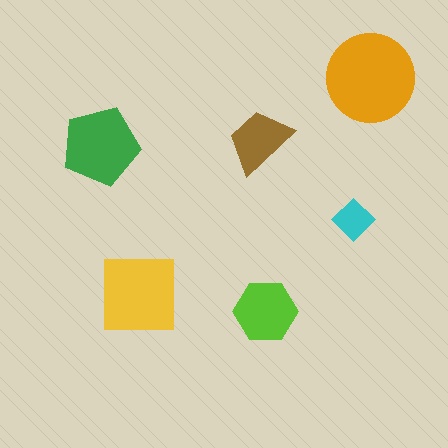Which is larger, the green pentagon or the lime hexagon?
The green pentagon.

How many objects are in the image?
There are 6 objects in the image.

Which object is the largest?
The orange circle.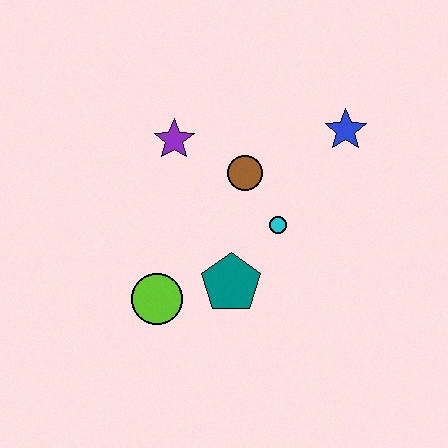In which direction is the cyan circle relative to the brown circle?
The cyan circle is below the brown circle.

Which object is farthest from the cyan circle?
The lime circle is farthest from the cyan circle.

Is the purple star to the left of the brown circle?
Yes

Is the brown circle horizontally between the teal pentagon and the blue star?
Yes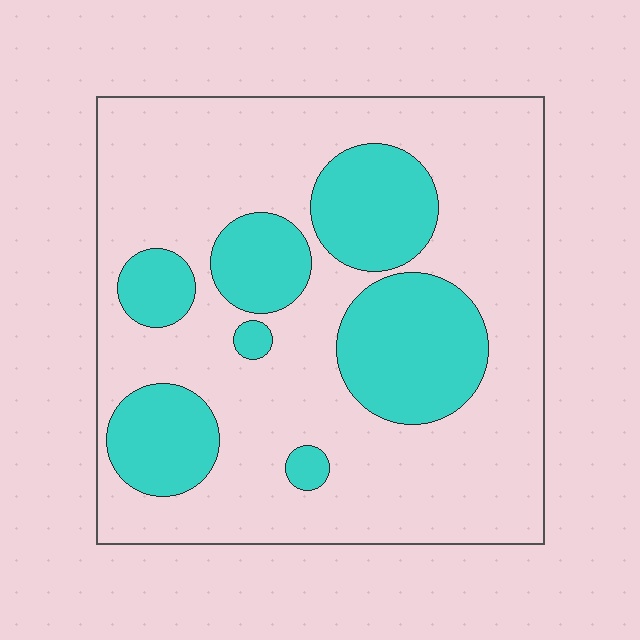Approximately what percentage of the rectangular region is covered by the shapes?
Approximately 30%.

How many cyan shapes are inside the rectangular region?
7.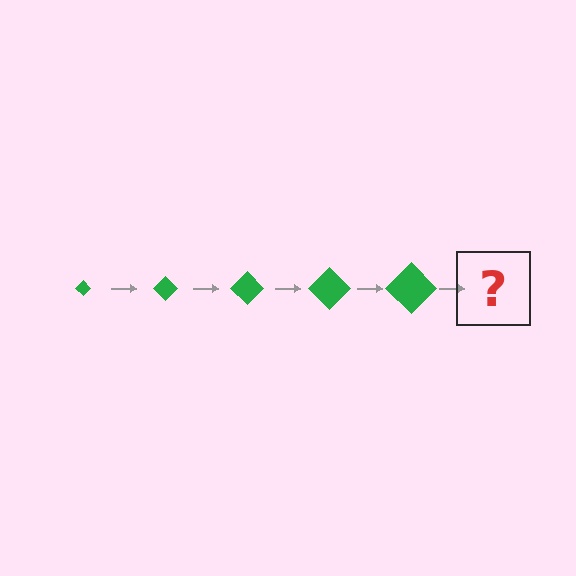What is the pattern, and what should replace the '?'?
The pattern is that the diamond gets progressively larger each step. The '?' should be a green diamond, larger than the previous one.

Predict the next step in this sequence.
The next step is a green diamond, larger than the previous one.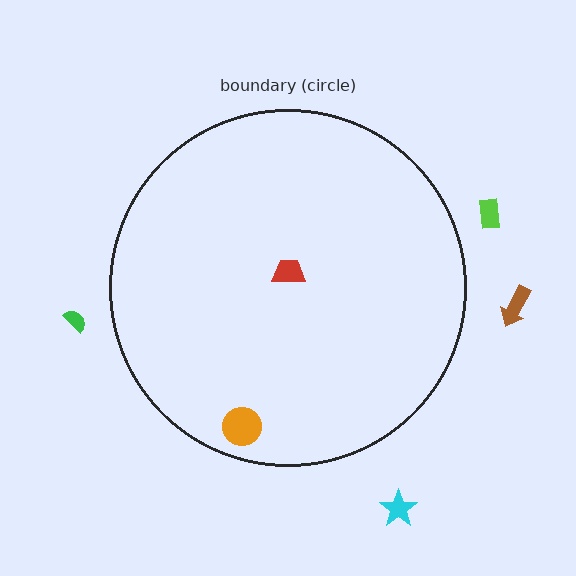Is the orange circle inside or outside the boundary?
Inside.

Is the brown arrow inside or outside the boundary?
Outside.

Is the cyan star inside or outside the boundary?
Outside.